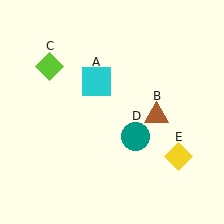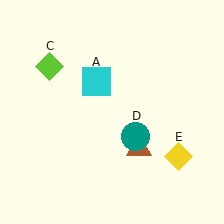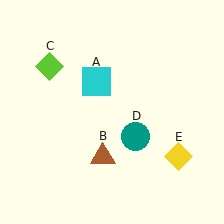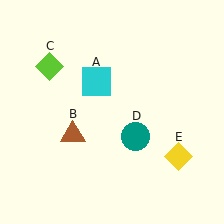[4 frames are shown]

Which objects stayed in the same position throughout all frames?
Cyan square (object A) and lime diamond (object C) and teal circle (object D) and yellow diamond (object E) remained stationary.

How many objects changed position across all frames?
1 object changed position: brown triangle (object B).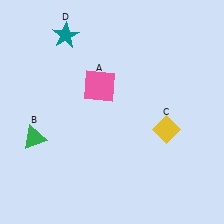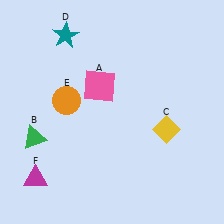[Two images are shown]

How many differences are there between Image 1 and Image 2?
There are 2 differences between the two images.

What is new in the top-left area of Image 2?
An orange circle (E) was added in the top-left area of Image 2.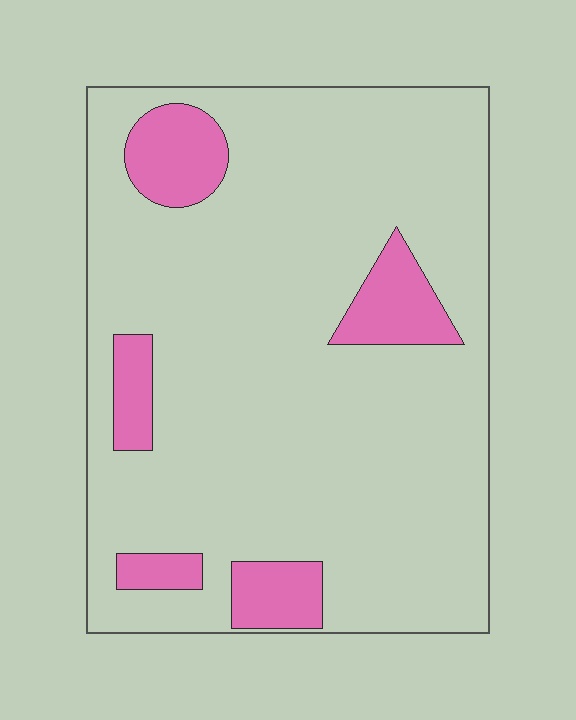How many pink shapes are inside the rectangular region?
5.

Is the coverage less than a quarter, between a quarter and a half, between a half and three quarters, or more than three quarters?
Less than a quarter.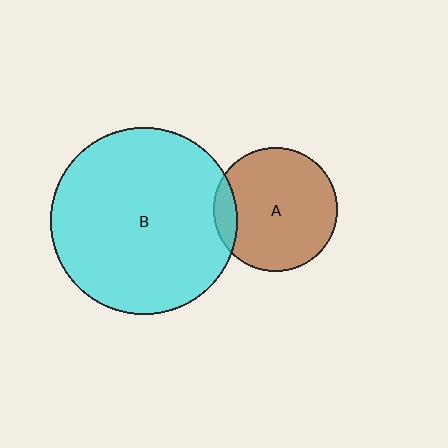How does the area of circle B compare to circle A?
Approximately 2.3 times.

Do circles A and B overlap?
Yes.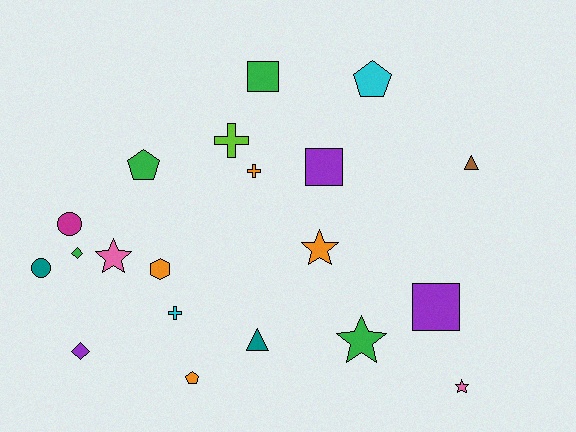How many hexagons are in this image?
There is 1 hexagon.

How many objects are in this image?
There are 20 objects.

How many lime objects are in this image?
There is 1 lime object.